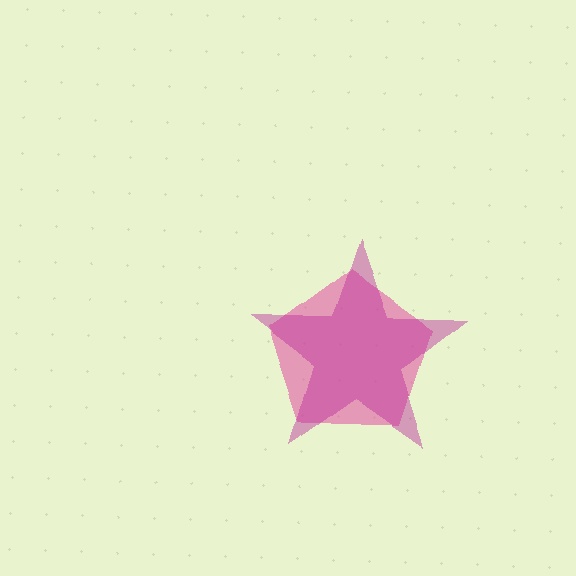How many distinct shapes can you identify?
There are 2 distinct shapes: a pink pentagon, a magenta star.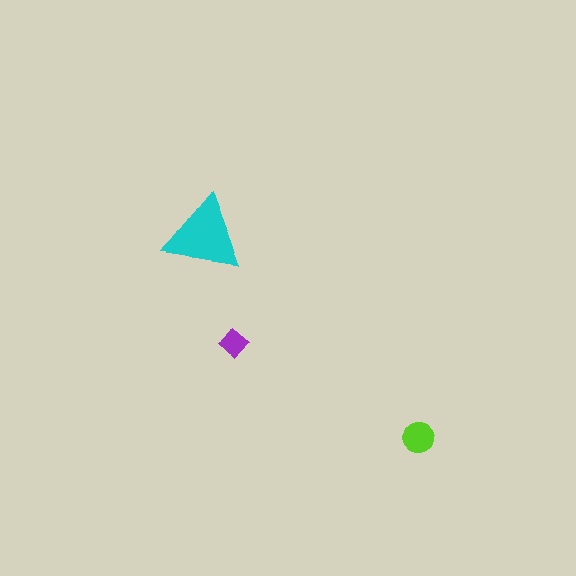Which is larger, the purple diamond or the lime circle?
The lime circle.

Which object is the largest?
The cyan triangle.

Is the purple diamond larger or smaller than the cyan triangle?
Smaller.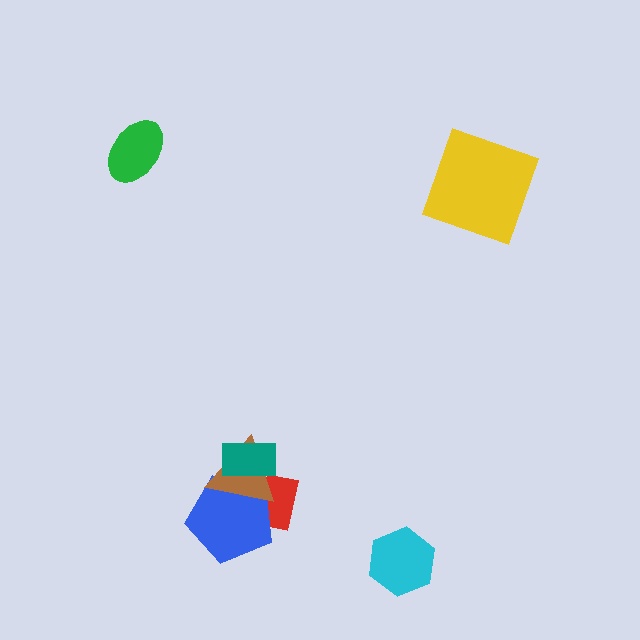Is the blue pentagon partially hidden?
Yes, it is partially covered by another shape.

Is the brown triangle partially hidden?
Yes, it is partially covered by another shape.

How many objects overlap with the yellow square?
0 objects overlap with the yellow square.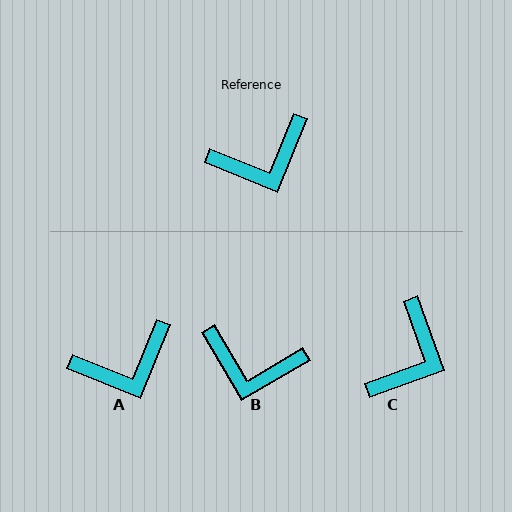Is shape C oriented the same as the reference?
No, it is off by about 42 degrees.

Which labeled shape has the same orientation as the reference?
A.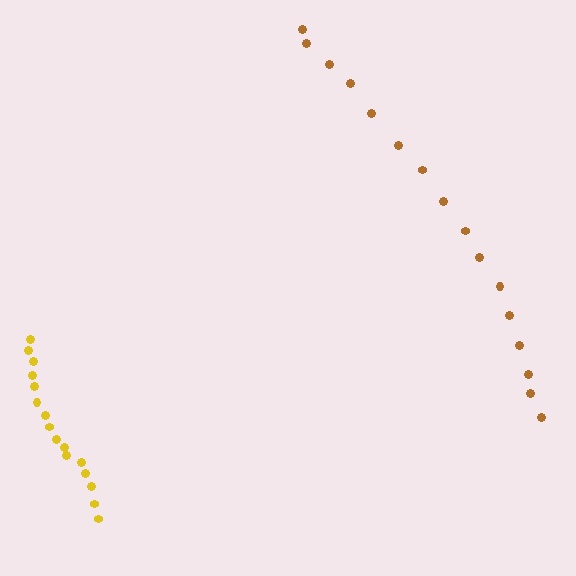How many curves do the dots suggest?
There are 2 distinct paths.